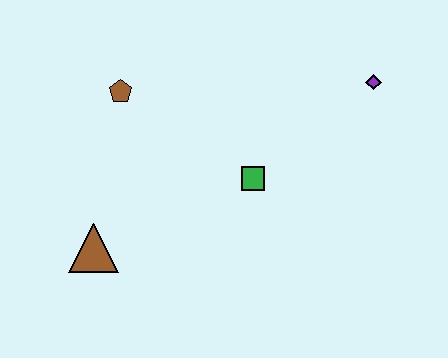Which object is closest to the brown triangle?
The brown pentagon is closest to the brown triangle.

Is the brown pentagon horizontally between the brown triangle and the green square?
Yes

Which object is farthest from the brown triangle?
The purple diamond is farthest from the brown triangle.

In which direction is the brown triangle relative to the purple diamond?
The brown triangle is to the left of the purple diamond.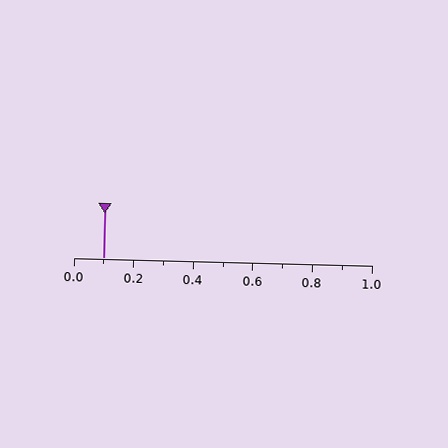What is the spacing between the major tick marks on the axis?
The major ticks are spaced 0.2 apart.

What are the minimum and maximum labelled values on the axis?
The axis runs from 0.0 to 1.0.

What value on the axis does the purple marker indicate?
The marker indicates approximately 0.1.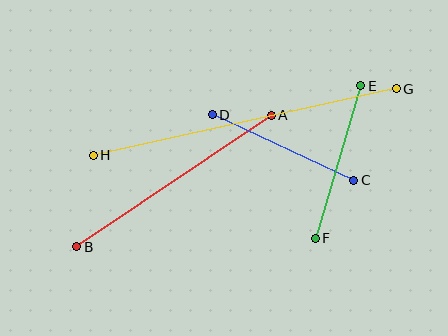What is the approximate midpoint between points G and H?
The midpoint is at approximately (245, 122) pixels.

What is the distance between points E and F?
The distance is approximately 159 pixels.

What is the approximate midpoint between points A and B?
The midpoint is at approximately (174, 181) pixels.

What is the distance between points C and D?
The distance is approximately 156 pixels.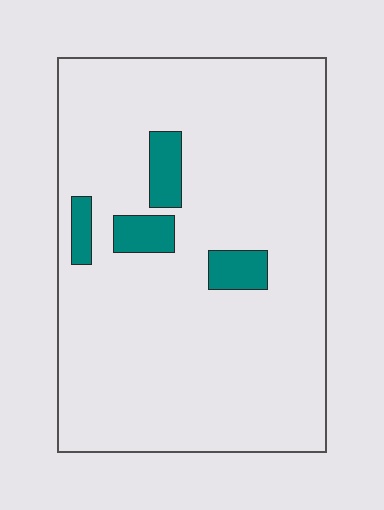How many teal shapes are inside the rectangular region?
4.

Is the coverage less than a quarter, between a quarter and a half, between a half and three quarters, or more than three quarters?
Less than a quarter.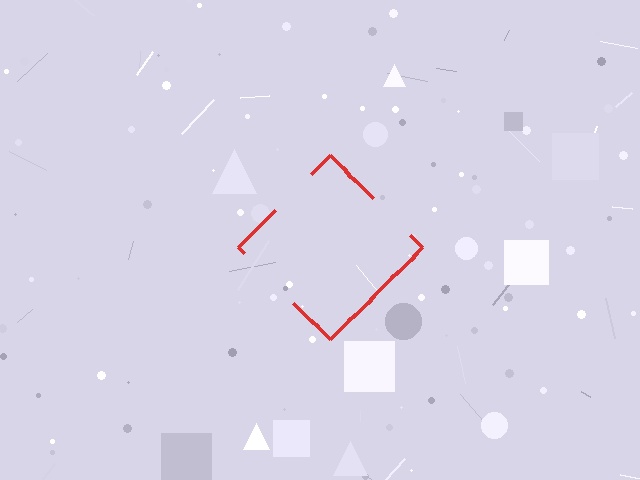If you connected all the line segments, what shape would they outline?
They would outline a diamond.